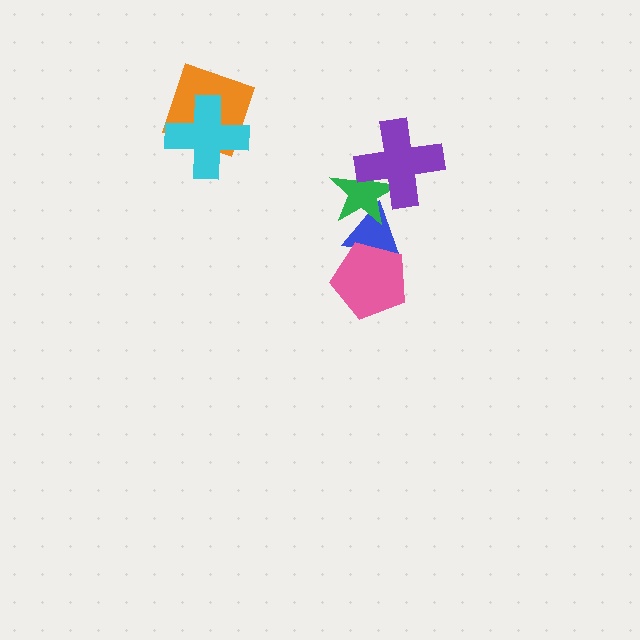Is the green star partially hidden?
Yes, it is partially covered by another shape.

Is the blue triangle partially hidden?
Yes, it is partially covered by another shape.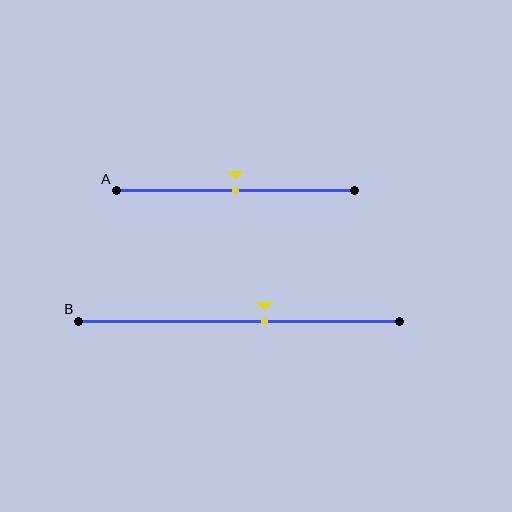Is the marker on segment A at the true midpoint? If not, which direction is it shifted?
Yes, the marker on segment A is at the true midpoint.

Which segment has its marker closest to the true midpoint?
Segment A has its marker closest to the true midpoint.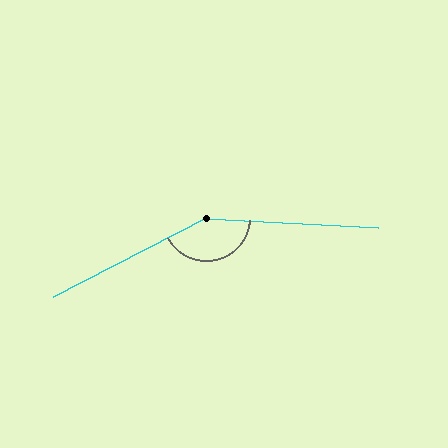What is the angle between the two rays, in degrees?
Approximately 149 degrees.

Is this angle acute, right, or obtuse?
It is obtuse.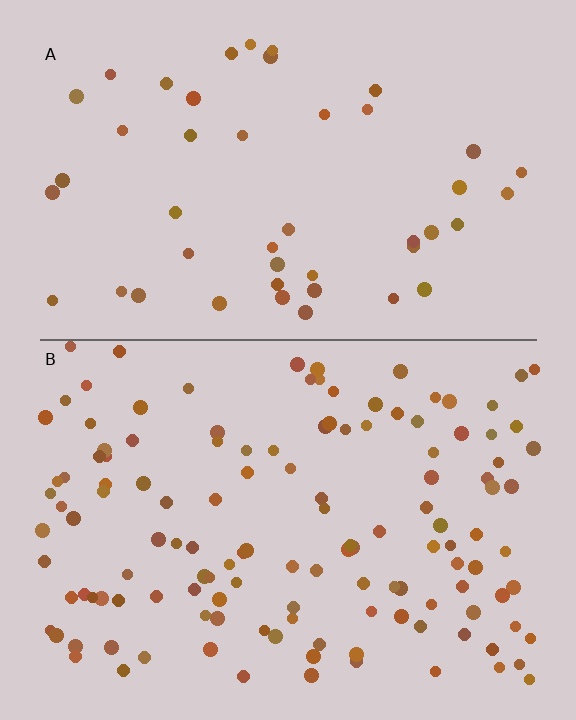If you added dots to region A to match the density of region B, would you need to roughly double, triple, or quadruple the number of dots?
Approximately triple.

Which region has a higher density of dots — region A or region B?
B (the bottom).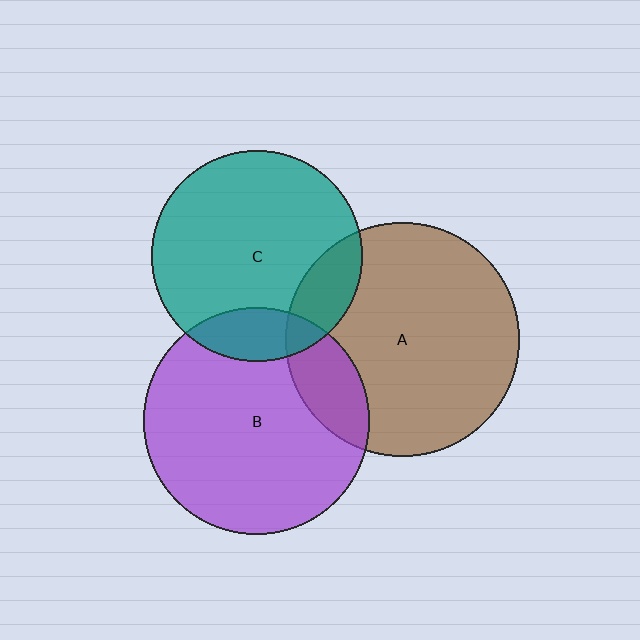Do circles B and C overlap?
Yes.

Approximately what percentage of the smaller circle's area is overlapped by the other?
Approximately 15%.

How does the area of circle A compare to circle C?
Approximately 1.2 times.